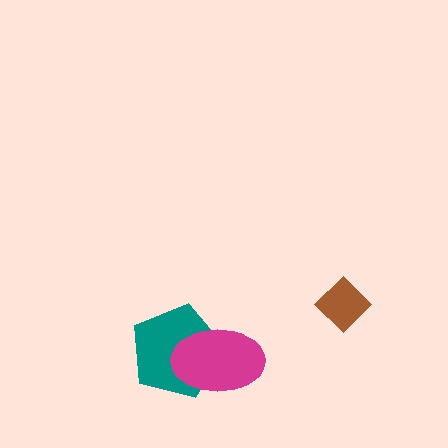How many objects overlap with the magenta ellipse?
1 object overlaps with the magenta ellipse.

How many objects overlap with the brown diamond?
0 objects overlap with the brown diamond.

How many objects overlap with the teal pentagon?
1 object overlaps with the teal pentagon.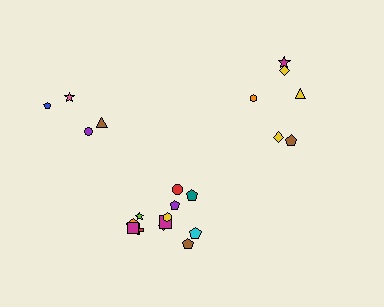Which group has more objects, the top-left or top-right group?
The top-right group.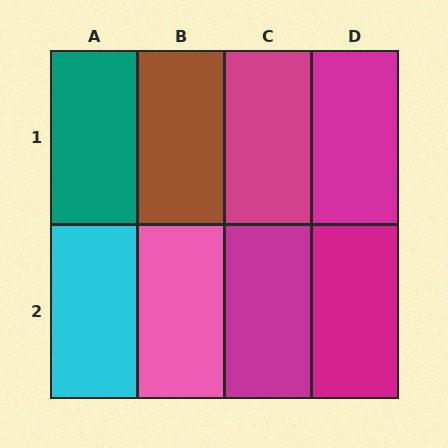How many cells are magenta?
4 cells are magenta.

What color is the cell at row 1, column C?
Magenta.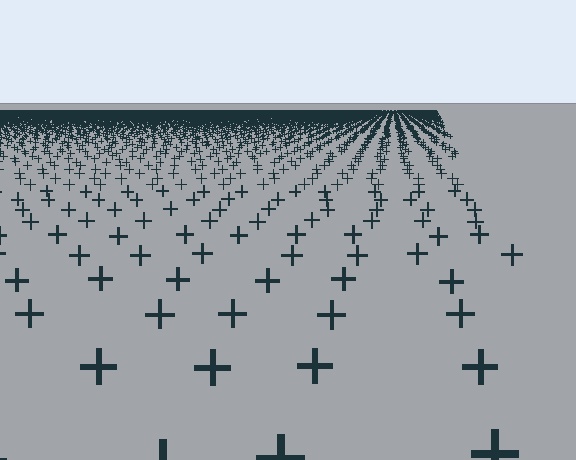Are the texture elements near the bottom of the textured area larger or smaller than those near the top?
Larger. Near the bottom, elements are closer to the viewer and appear at a bigger on-screen size.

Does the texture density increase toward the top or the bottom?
Density increases toward the top.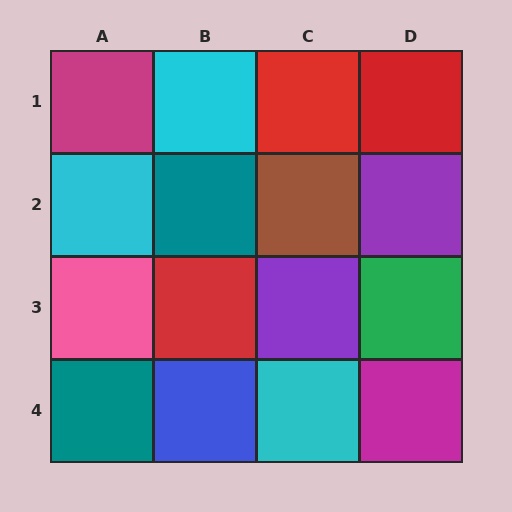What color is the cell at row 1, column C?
Red.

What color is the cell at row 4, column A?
Teal.